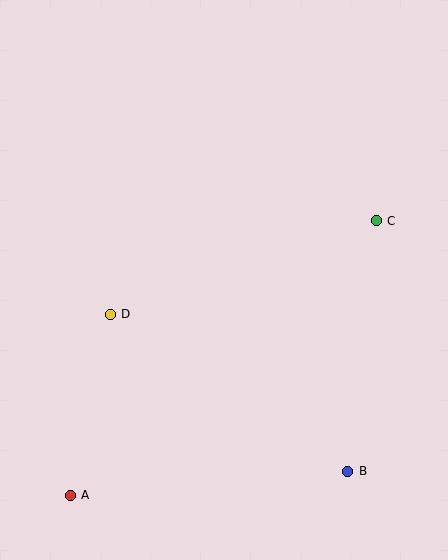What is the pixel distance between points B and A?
The distance between B and A is 278 pixels.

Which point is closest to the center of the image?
Point D at (110, 314) is closest to the center.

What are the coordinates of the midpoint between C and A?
The midpoint between C and A is at (223, 358).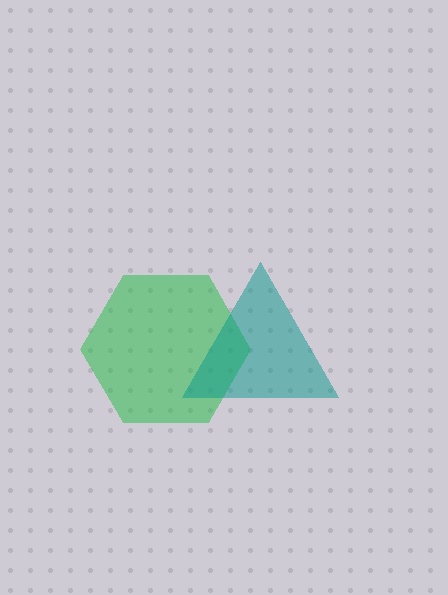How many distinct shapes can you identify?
There are 2 distinct shapes: a green hexagon, a teal triangle.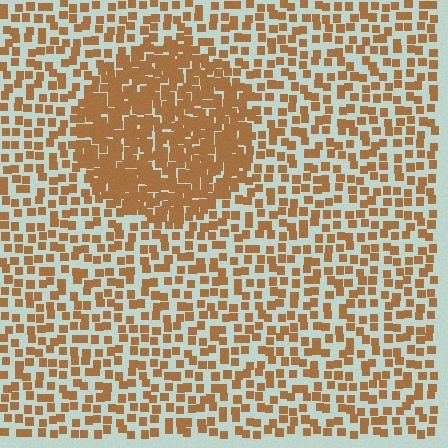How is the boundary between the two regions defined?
The boundary is defined by a change in element density (approximately 2.3x ratio). All elements are the same color, size, and shape.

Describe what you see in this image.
The image contains small brown elements arranged at two different densities. A circle-shaped region is visible where the elements are more densely packed than the surrounding area.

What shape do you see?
I see a circle.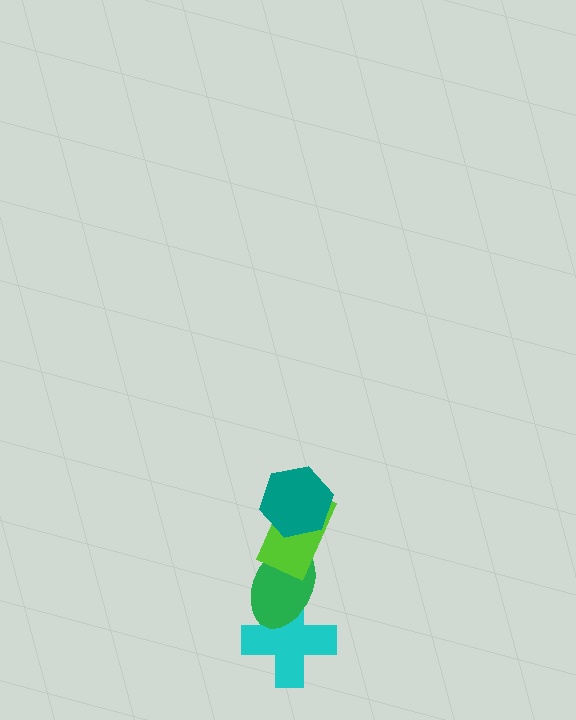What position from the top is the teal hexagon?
The teal hexagon is 1st from the top.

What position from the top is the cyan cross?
The cyan cross is 4th from the top.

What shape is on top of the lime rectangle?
The teal hexagon is on top of the lime rectangle.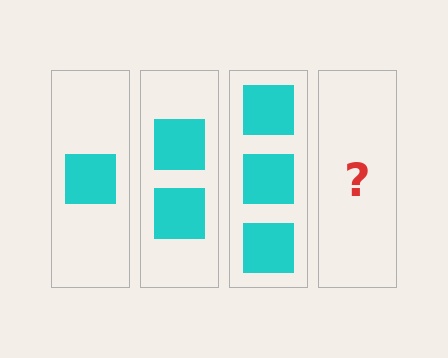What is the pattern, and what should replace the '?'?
The pattern is that each step adds one more square. The '?' should be 4 squares.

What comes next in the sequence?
The next element should be 4 squares.